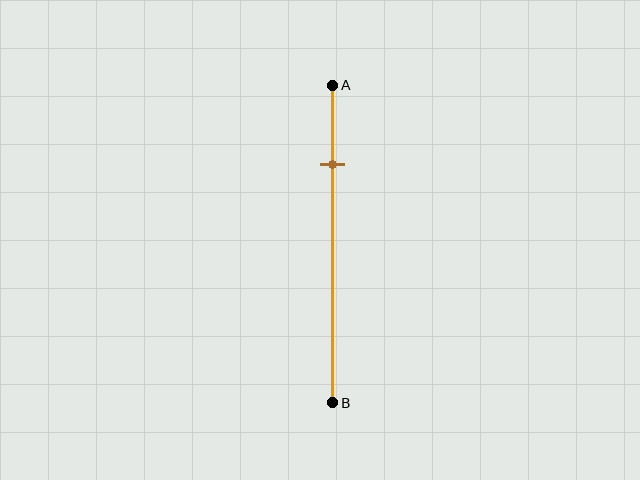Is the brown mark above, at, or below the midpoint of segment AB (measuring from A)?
The brown mark is above the midpoint of segment AB.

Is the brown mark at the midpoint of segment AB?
No, the mark is at about 25% from A, not at the 50% midpoint.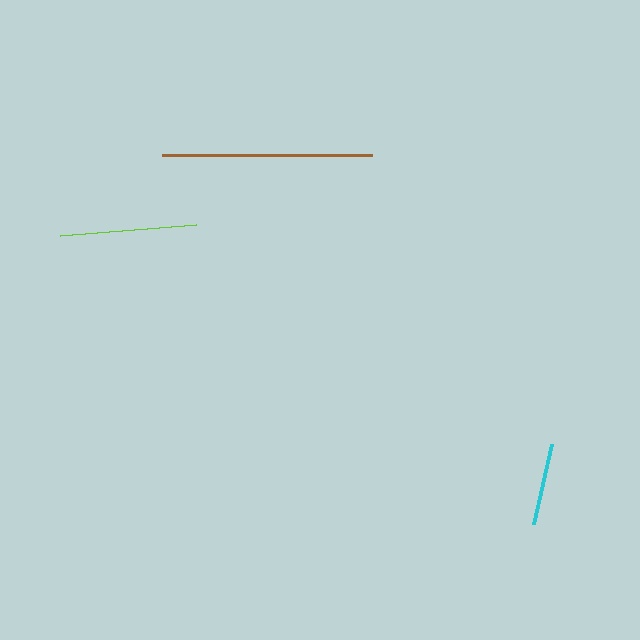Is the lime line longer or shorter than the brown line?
The brown line is longer than the lime line.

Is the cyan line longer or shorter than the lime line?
The lime line is longer than the cyan line.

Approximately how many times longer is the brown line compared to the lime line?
The brown line is approximately 1.5 times the length of the lime line.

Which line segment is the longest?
The brown line is the longest at approximately 211 pixels.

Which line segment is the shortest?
The cyan line is the shortest at approximately 83 pixels.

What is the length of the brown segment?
The brown segment is approximately 211 pixels long.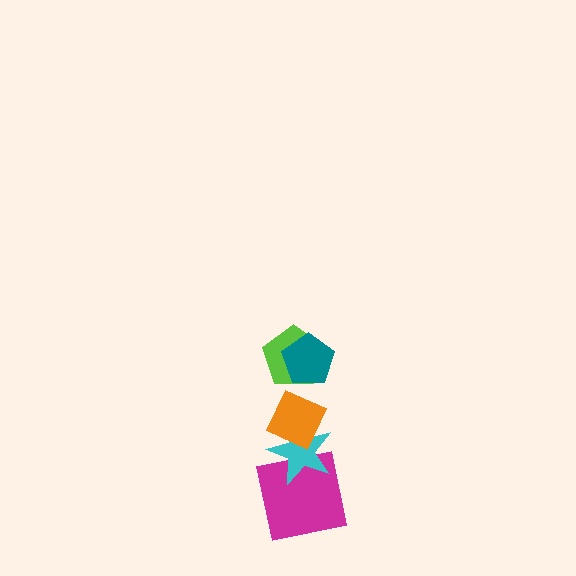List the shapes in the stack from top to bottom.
From top to bottom: the teal pentagon, the lime pentagon, the orange diamond, the cyan star, the magenta square.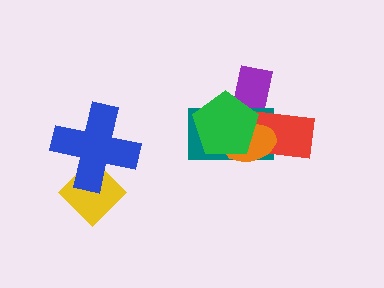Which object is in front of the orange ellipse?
The green pentagon is in front of the orange ellipse.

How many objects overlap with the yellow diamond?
1 object overlaps with the yellow diamond.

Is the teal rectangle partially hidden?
Yes, it is partially covered by another shape.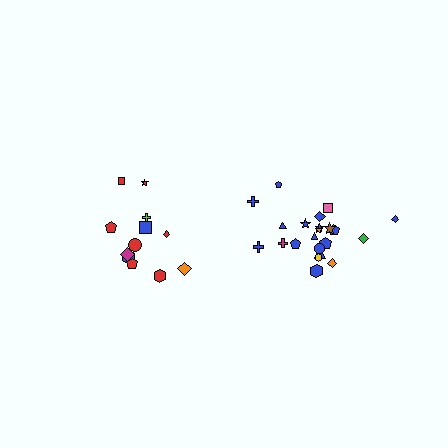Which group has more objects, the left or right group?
The right group.